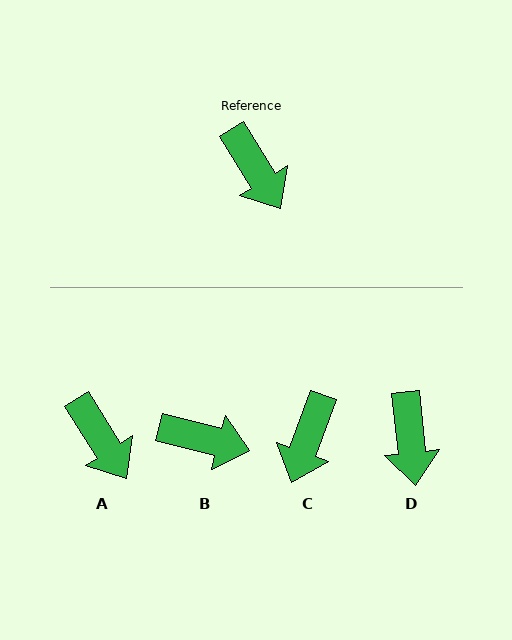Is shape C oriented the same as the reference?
No, it is off by about 52 degrees.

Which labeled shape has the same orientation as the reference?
A.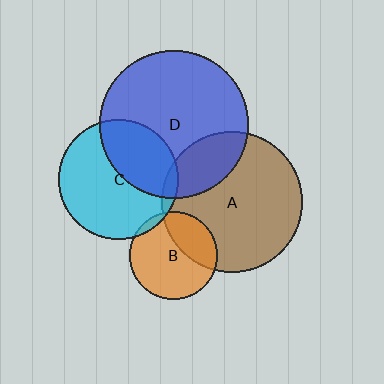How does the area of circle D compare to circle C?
Approximately 1.5 times.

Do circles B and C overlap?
Yes.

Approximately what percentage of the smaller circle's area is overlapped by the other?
Approximately 5%.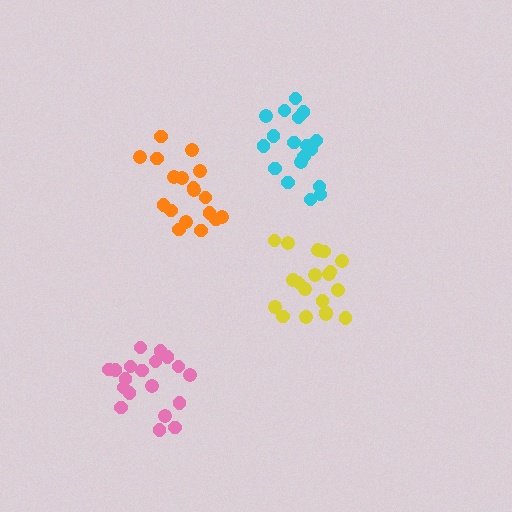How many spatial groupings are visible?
There are 4 spatial groupings.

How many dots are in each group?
Group 1: 18 dots, Group 2: 18 dots, Group 3: 19 dots, Group 4: 19 dots (74 total).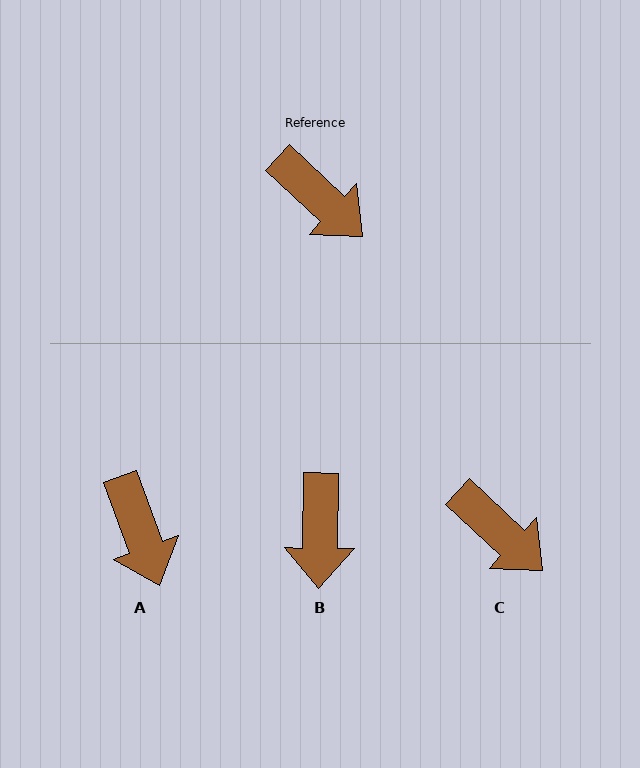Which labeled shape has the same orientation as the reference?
C.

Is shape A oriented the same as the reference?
No, it is off by about 27 degrees.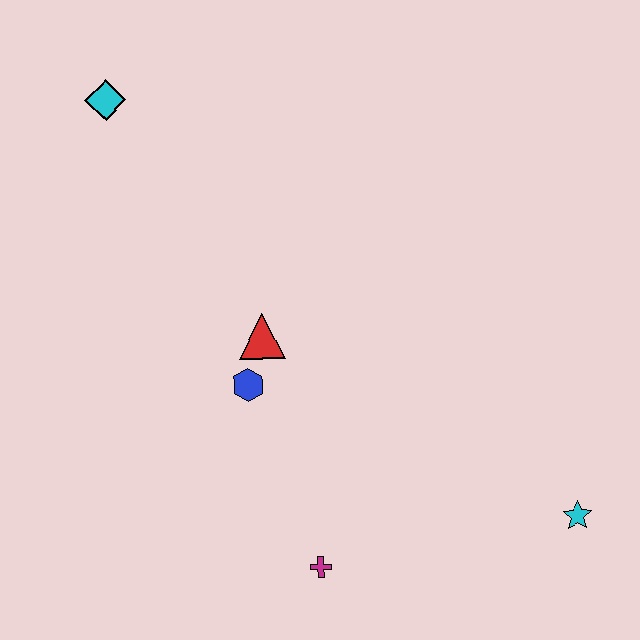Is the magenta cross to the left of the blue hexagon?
No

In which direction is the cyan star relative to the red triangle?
The cyan star is to the right of the red triangle.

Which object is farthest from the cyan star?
The cyan diamond is farthest from the cyan star.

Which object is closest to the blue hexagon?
The red triangle is closest to the blue hexagon.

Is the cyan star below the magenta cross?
No